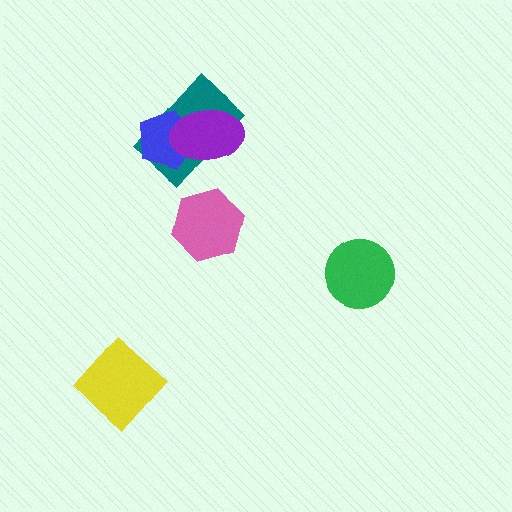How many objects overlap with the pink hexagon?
0 objects overlap with the pink hexagon.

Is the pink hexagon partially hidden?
No, no other shape covers it.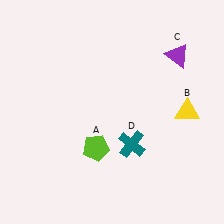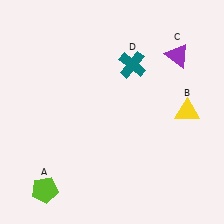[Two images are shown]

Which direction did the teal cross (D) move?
The teal cross (D) moved up.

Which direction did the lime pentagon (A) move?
The lime pentagon (A) moved left.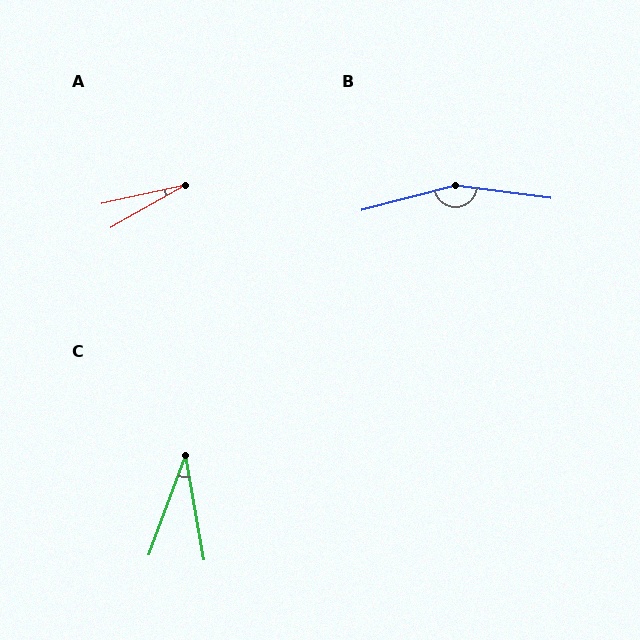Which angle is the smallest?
A, at approximately 17 degrees.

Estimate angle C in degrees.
Approximately 30 degrees.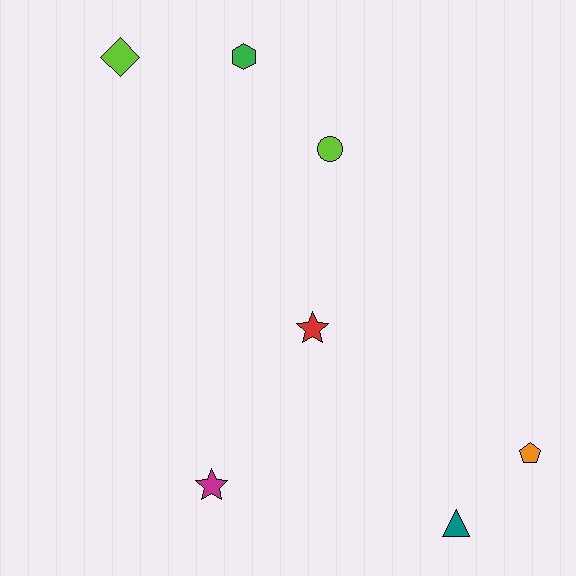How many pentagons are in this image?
There is 1 pentagon.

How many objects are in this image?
There are 7 objects.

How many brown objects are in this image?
There are no brown objects.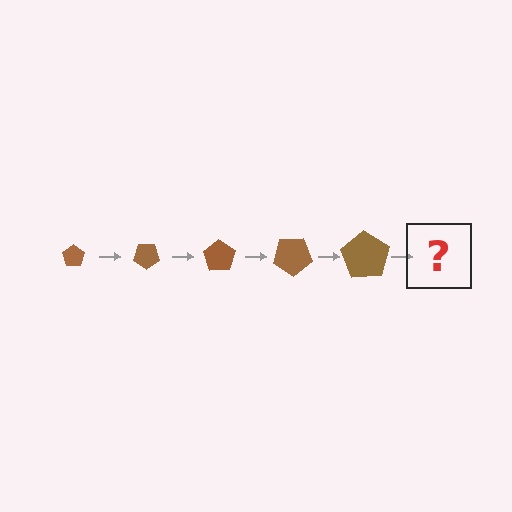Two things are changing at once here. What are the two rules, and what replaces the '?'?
The two rules are that the pentagon grows larger each step and it rotates 35 degrees each step. The '?' should be a pentagon, larger than the previous one and rotated 175 degrees from the start.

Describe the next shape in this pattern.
It should be a pentagon, larger than the previous one and rotated 175 degrees from the start.